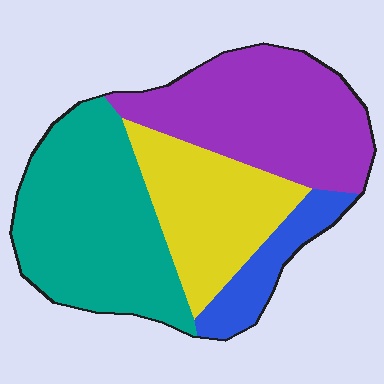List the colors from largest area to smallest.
From largest to smallest: teal, purple, yellow, blue.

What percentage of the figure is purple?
Purple covers 32% of the figure.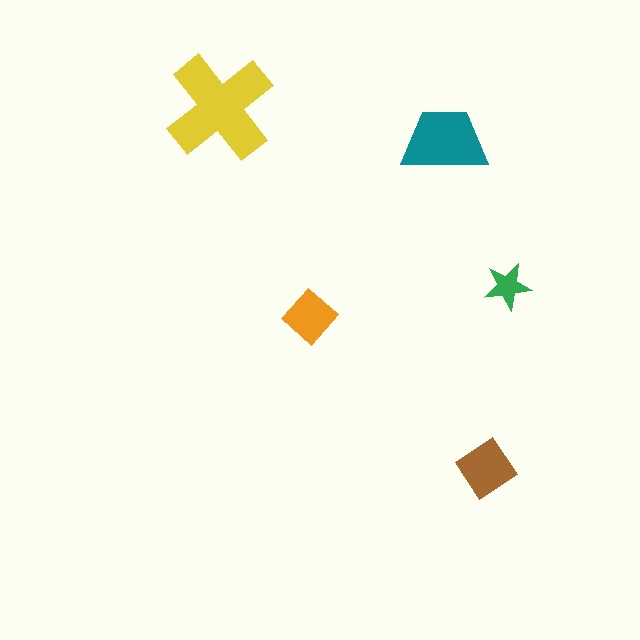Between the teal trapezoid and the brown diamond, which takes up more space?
The teal trapezoid.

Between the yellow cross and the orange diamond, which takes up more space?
The yellow cross.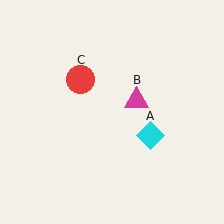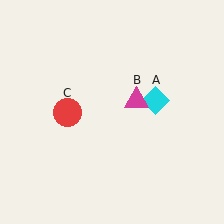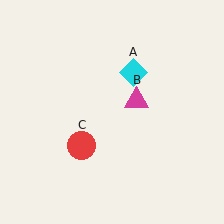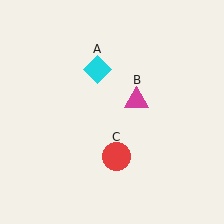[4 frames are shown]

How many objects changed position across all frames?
2 objects changed position: cyan diamond (object A), red circle (object C).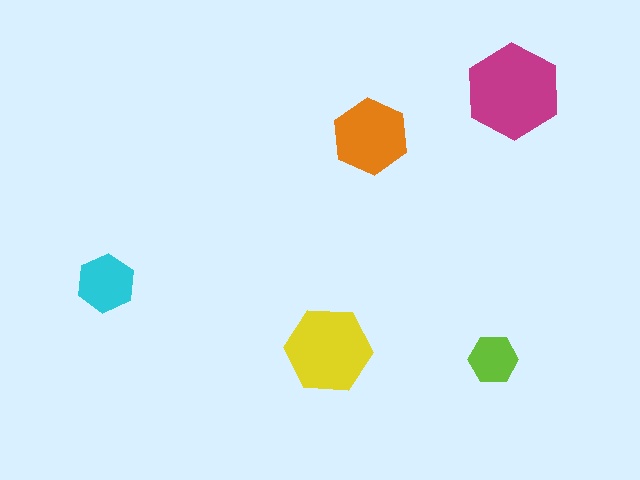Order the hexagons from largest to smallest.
the magenta one, the yellow one, the orange one, the cyan one, the lime one.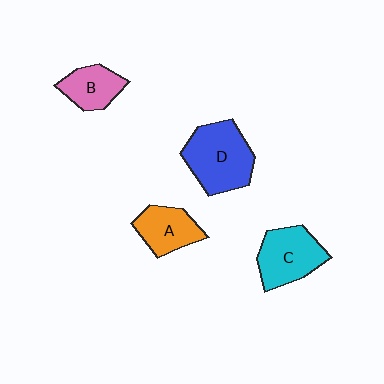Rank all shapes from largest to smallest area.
From largest to smallest: D (blue), C (cyan), A (orange), B (pink).